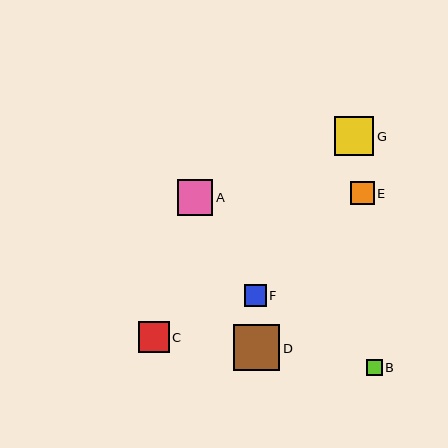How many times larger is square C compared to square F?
Square C is approximately 1.5 times the size of square F.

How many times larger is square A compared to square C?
Square A is approximately 1.1 times the size of square C.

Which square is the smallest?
Square B is the smallest with a size of approximately 16 pixels.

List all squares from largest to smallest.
From largest to smallest: D, G, A, C, E, F, B.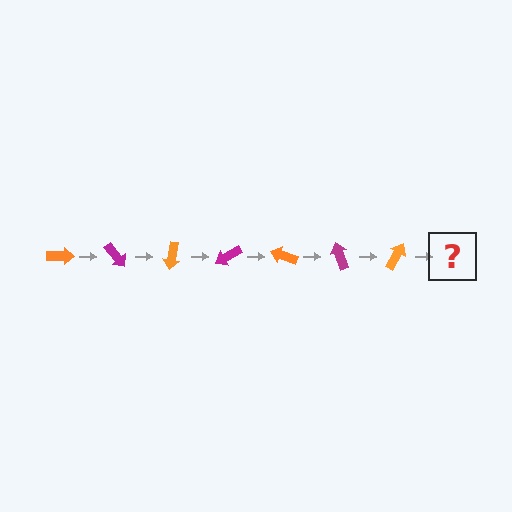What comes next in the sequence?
The next element should be a magenta arrow, rotated 350 degrees from the start.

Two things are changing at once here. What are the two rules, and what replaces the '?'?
The two rules are that it rotates 50 degrees each step and the color cycles through orange and magenta. The '?' should be a magenta arrow, rotated 350 degrees from the start.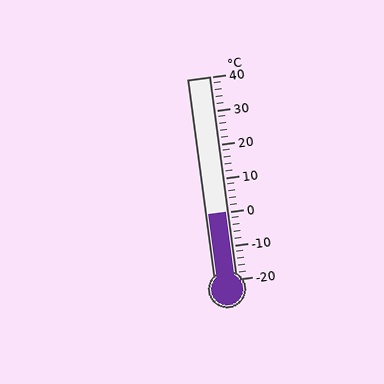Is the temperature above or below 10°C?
The temperature is below 10°C.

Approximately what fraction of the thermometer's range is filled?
The thermometer is filled to approximately 35% of its range.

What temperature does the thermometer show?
The thermometer shows approximately 0°C.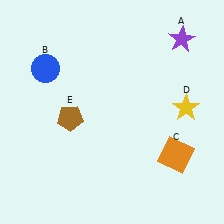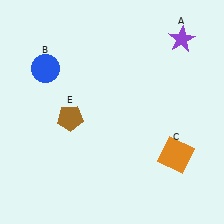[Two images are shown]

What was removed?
The yellow star (D) was removed in Image 2.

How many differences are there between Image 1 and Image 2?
There is 1 difference between the two images.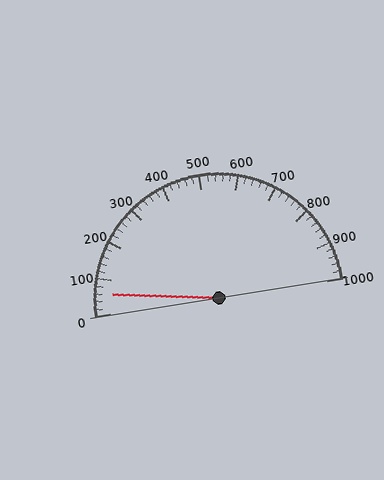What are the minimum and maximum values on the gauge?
The gauge ranges from 0 to 1000.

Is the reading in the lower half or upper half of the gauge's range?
The reading is in the lower half of the range (0 to 1000).